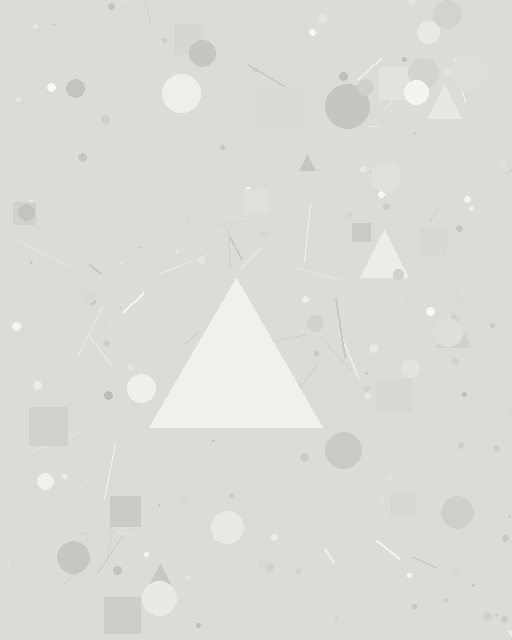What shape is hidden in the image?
A triangle is hidden in the image.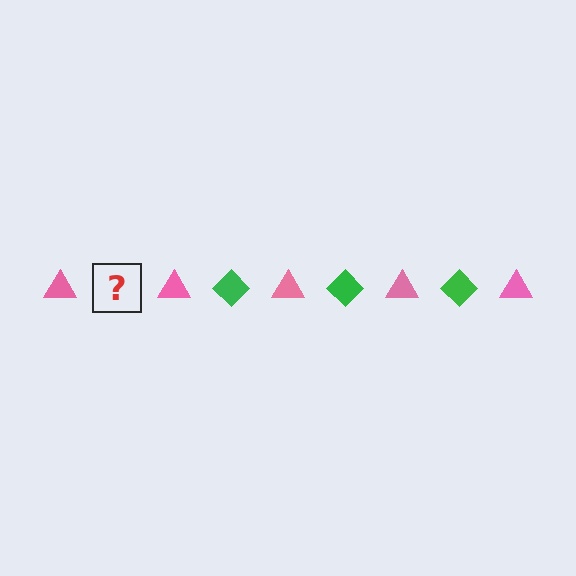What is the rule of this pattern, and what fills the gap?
The rule is that the pattern alternates between pink triangle and green diamond. The gap should be filled with a green diamond.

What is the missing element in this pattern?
The missing element is a green diamond.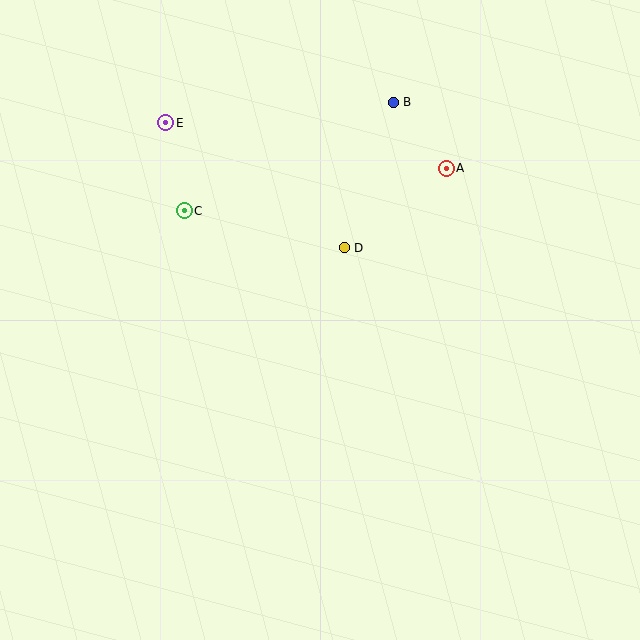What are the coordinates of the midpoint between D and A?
The midpoint between D and A is at (395, 208).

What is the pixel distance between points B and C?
The distance between B and C is 235 pixels.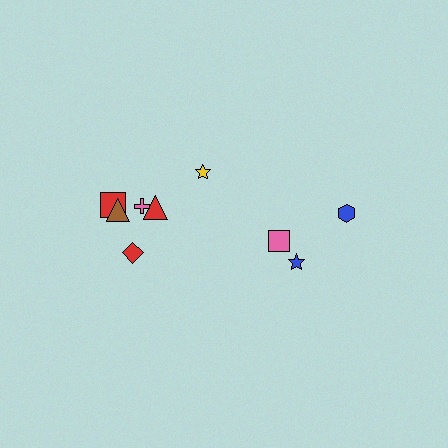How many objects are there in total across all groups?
There are 9 objects.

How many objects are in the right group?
There are 3 objects.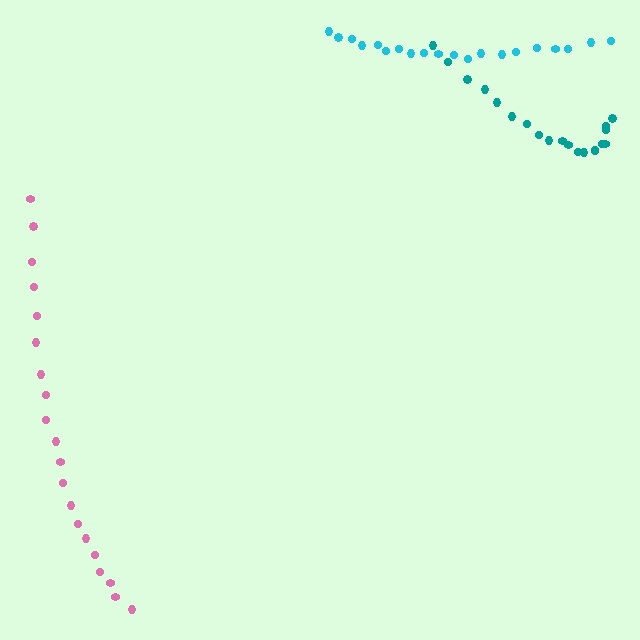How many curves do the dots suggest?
There are 3 distinct paths.